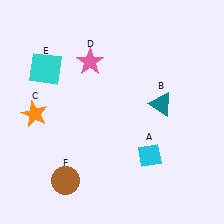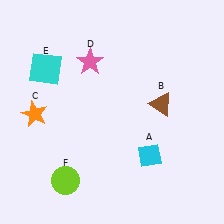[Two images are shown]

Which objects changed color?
B changed from teal to brown. F changed from brown to lime.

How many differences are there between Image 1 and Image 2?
There are 2 differences between the two images.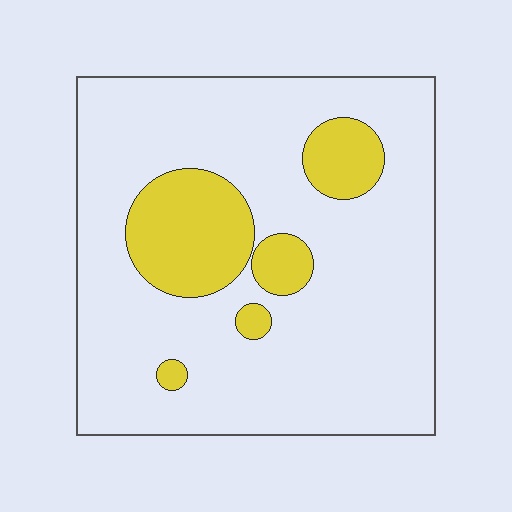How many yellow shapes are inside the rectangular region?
5.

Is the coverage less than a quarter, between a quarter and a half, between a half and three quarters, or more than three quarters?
Less than a quarter.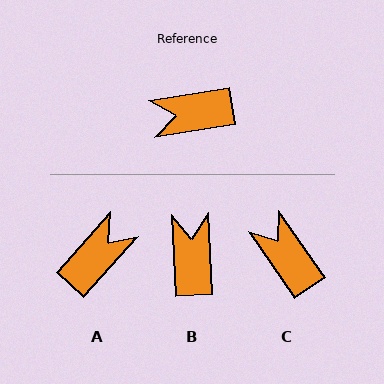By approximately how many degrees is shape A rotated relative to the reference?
Approximately 141 degrees clockwise.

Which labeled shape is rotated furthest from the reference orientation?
A, about 141 degrees away.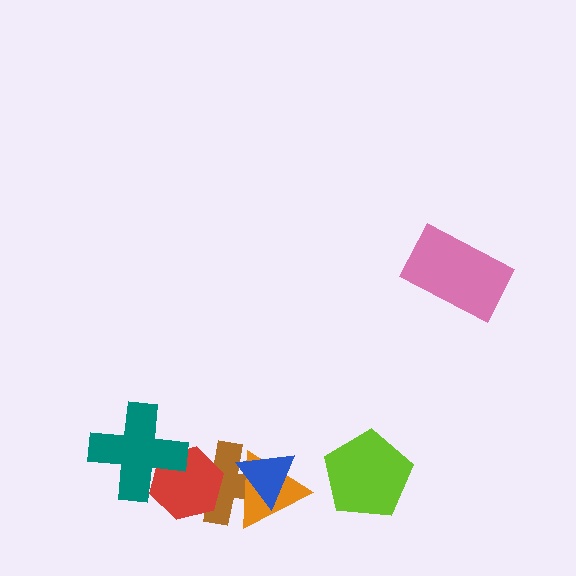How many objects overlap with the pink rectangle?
0 objects overlap with the pink rectangle.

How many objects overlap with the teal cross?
1 object overlaps with the teal cross.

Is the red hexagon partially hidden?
Yes, it is partially covered by another shape.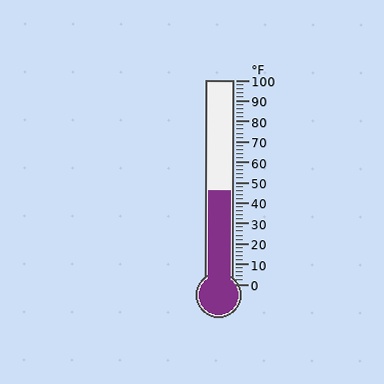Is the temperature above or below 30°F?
The temperature is above 30°F.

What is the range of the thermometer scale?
The thermometer scale ranges from 0°F to 100°F.